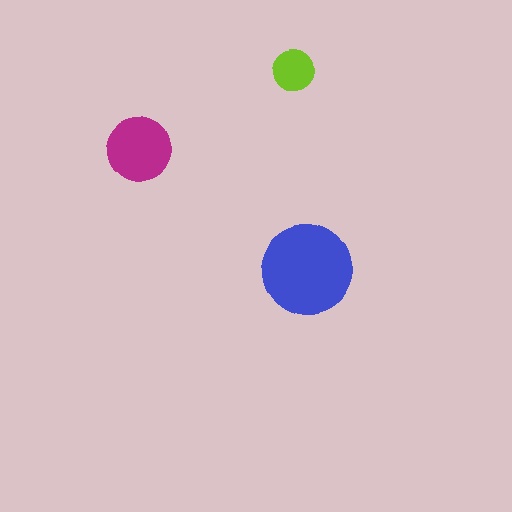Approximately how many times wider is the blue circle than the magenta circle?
About 1.5 times wider.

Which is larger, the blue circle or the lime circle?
The blue one.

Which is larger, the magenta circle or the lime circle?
The magenta one.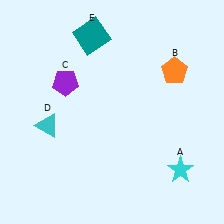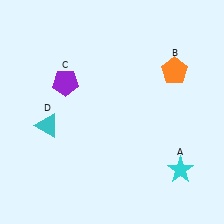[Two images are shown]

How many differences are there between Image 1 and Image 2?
There is 1 difference between the two images.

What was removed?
The teal square (E) was removed in Image 2.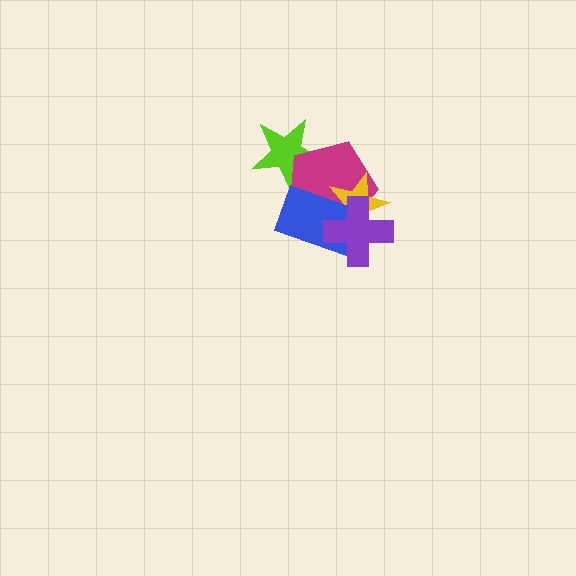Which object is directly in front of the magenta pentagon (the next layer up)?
The yellow star is directly in front of the magenta pentagon.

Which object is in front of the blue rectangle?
The purple cross is in front of the blue rectangle.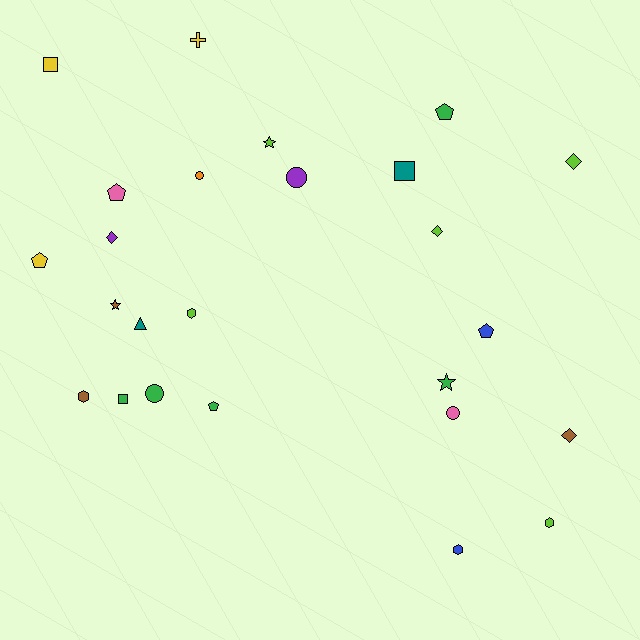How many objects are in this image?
There are 25 objects.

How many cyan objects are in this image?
There are no cyan objects.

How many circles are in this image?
There are 4 circles.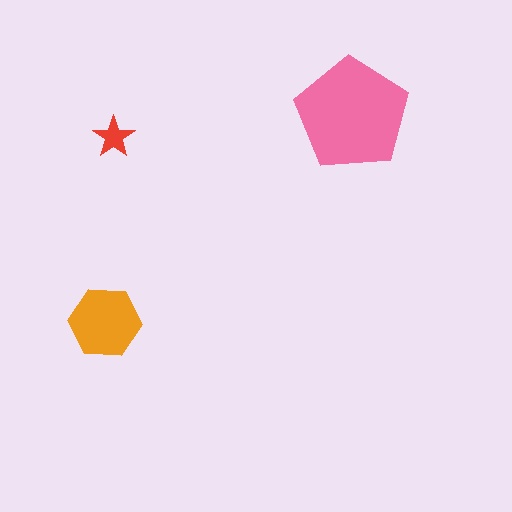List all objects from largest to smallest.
The pink pentagon, the orange hexagon, the red star.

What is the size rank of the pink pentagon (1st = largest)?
1st.